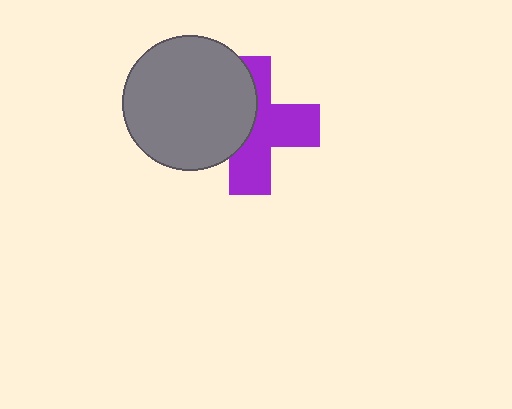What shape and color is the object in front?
The object in front is a gray circle.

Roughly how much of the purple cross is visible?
About half of it is visible (roughly 58%).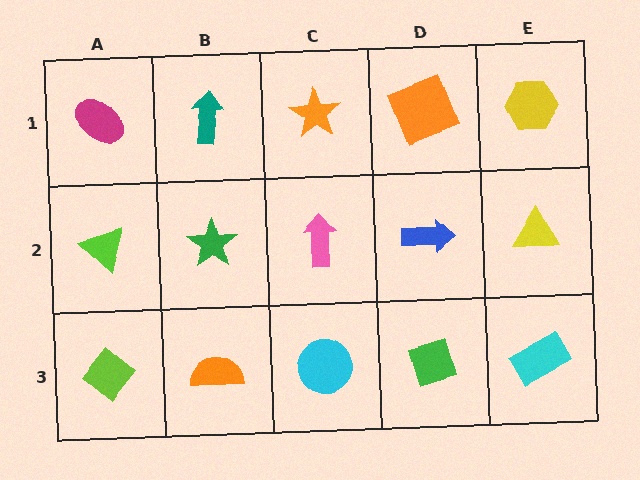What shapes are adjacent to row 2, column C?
An orange star (row 1, column C), a cyan circle (row 3, column C), a green star (row 2, column B), a blue arrow (row 2, column D).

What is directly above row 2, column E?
A yellow hexagon.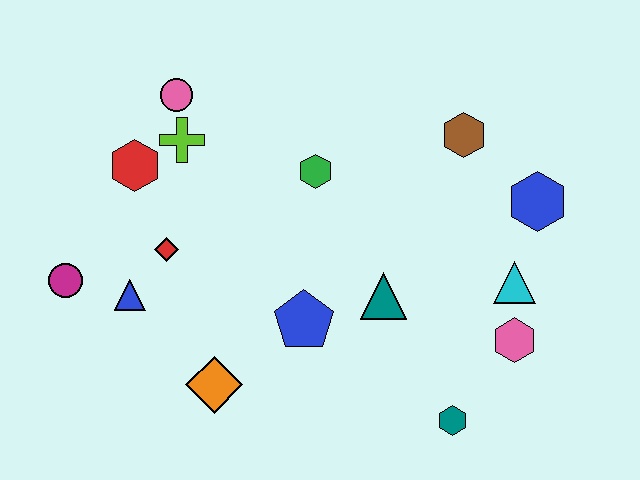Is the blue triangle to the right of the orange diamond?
No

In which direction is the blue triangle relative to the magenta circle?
The blue triangle is to the right of the magenta circle.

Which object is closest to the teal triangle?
The blue pentagon is closest to the teal triangle.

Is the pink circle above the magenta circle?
Yes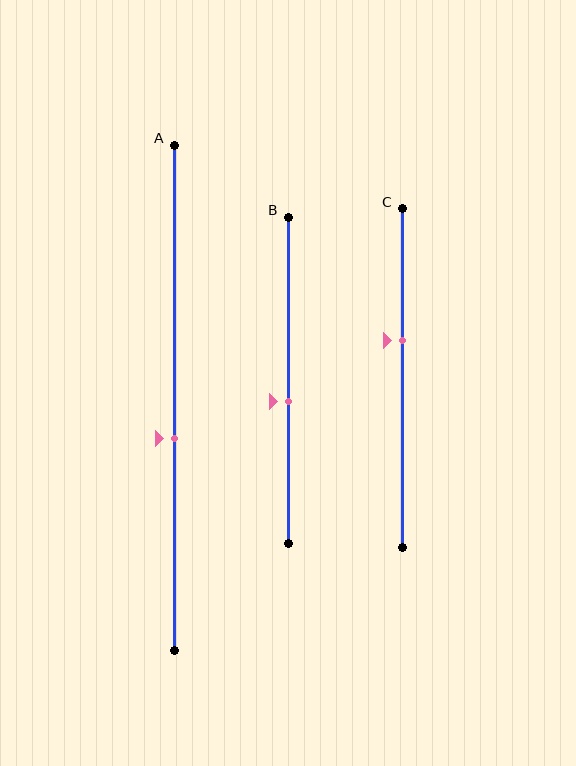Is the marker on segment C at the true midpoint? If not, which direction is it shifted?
No, the marker on segment C is shifted upward by about 11% of the segment length.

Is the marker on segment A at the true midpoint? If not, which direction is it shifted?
No, the marker on segment A is shifted downward by about 8% of the segment length.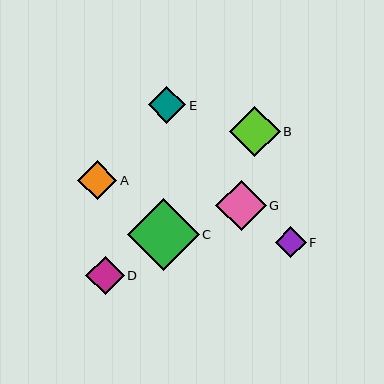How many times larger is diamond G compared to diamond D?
Diamond G is approximately 1.3 times the size of diamond D.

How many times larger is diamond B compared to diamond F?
Diamond B is approximately 1.7 times the size of diamond F.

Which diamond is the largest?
Diamond C is the largest with a size of approximately 72 pixels.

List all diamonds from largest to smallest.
From largest to smallest: C, G, B, A, D, E, F.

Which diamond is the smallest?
Diamond F is the smallest with a size of approximately 30 pixels.